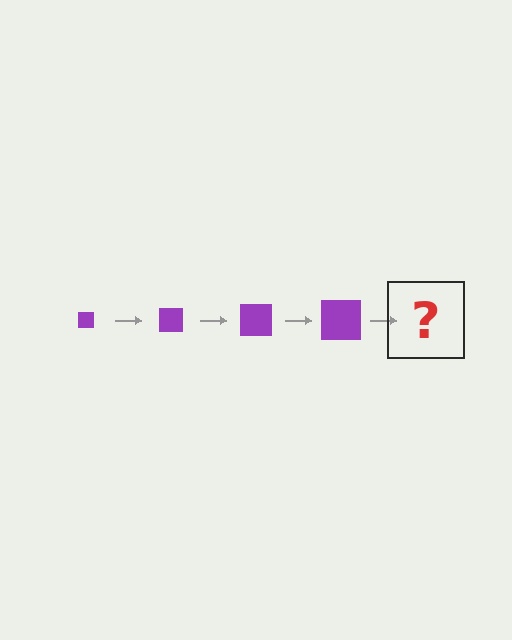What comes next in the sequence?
The next element should be a purple square, larger than the previous one.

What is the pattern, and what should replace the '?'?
The pattern is that the square gets progressively larger each step. The '?' should be a purple square, larger than the previous one.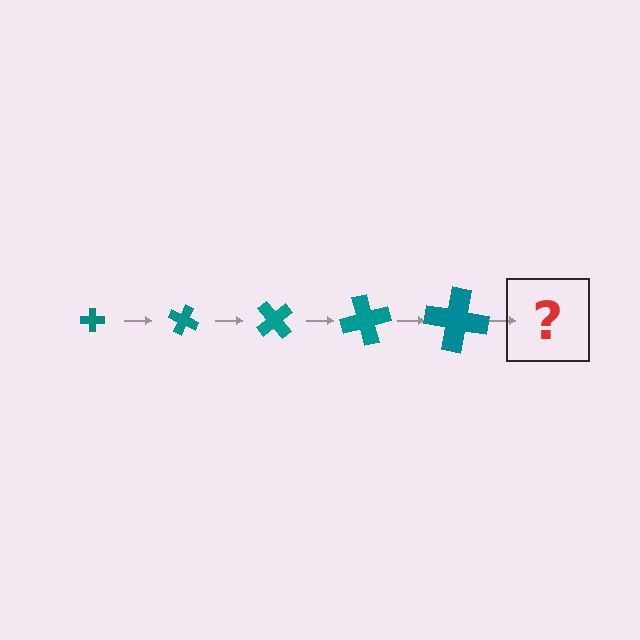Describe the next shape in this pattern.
It should be a cross, larger than the previous one and rotated 125 degrees from the start.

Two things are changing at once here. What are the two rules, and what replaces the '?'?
The two rules are that the cross grows larger each step and it rotates 25 degrees each step. The '?' should be a cross, larger than the previous one and rotated 125 degrees from the start.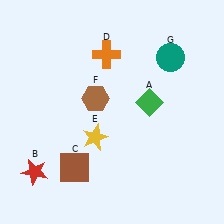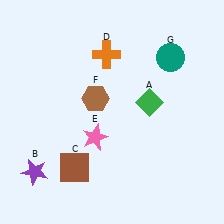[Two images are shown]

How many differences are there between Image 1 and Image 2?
There are 2 differences between the two images.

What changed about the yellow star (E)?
In Image 1, E is yellow. In Image 2, it changed to pink.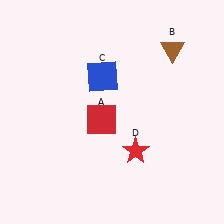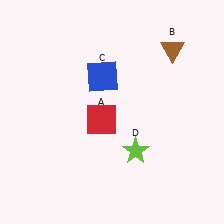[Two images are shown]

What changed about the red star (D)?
In Image 1, D is red. In Image 2, it changed to lime.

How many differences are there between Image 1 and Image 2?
There is 1 difference between the two images.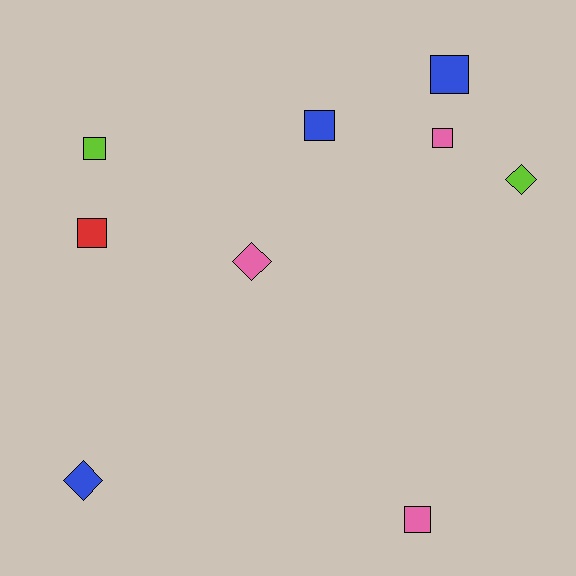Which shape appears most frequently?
Square, with 6 objects.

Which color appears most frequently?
Blue, with 3 objects.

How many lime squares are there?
There is 1 lime square.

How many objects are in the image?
There are 9 objects.